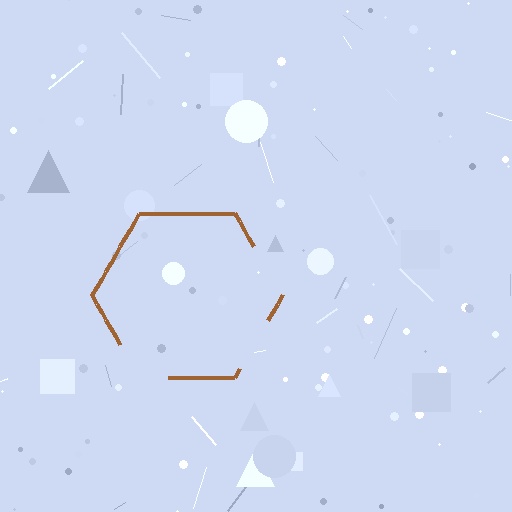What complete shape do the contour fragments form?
The contour fragments form a hexagon.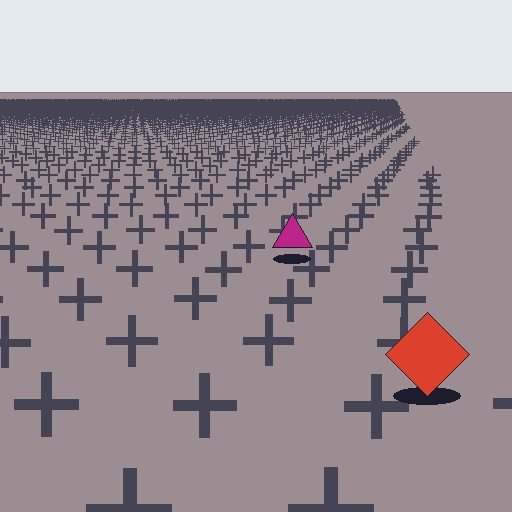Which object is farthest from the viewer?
The magenta triangle is farthest from the viewer. It appears smaller and the ground texture around it is denser.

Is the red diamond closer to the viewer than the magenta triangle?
Yes. The red diamond is closer — you can tell from the texture gradient: the ground texture is coarser near it.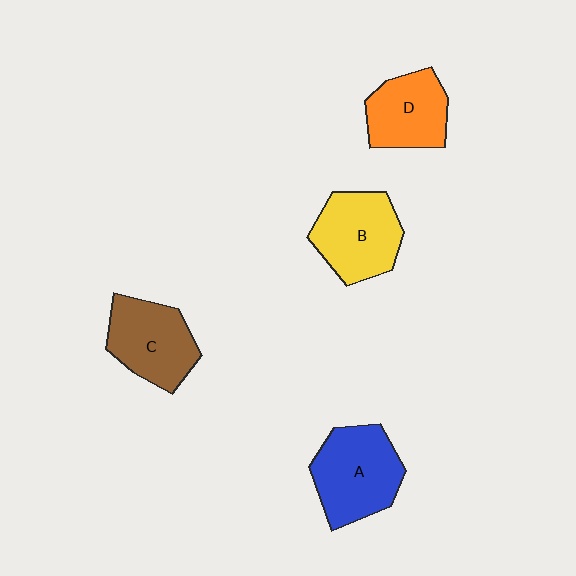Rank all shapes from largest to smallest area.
From largest to smallest: A (blue), B (yellow), C (brown), D (orange).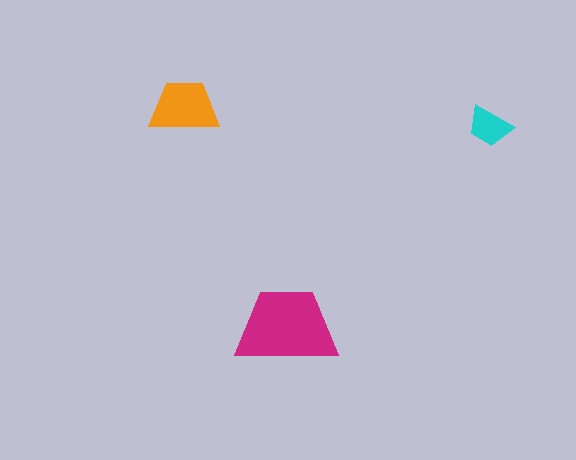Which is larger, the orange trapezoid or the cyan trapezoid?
The orange one.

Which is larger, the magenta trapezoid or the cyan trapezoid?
The magenta one.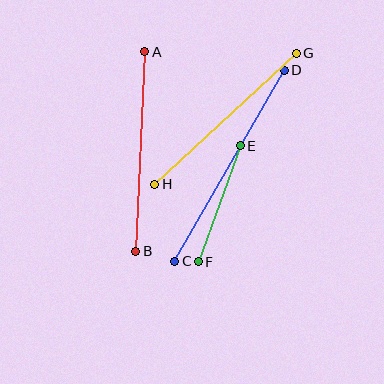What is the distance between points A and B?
The distance is approximately 200 pixels.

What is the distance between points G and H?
The distance is approximately 193 pixels.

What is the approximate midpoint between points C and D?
The midpoint is at approximately (229, 166) pixels.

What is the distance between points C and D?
The distance is approximately 220 pixels.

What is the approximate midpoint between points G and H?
The midpoint is at approximately (225, 119) pixels.